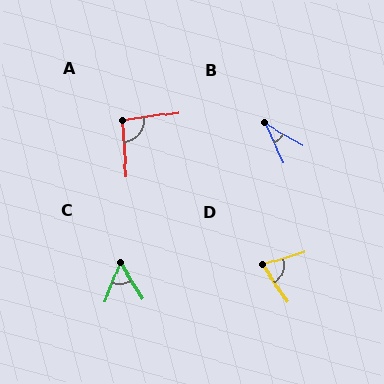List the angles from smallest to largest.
B (36°), C (52°), D (71°), A (95°).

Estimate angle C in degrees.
Approximately 52 degrees.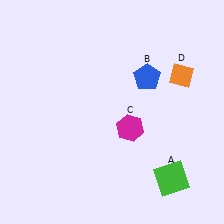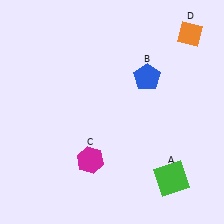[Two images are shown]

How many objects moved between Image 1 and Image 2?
2 objects moved between the two images.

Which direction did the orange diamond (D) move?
The orange diamond (D) moved up.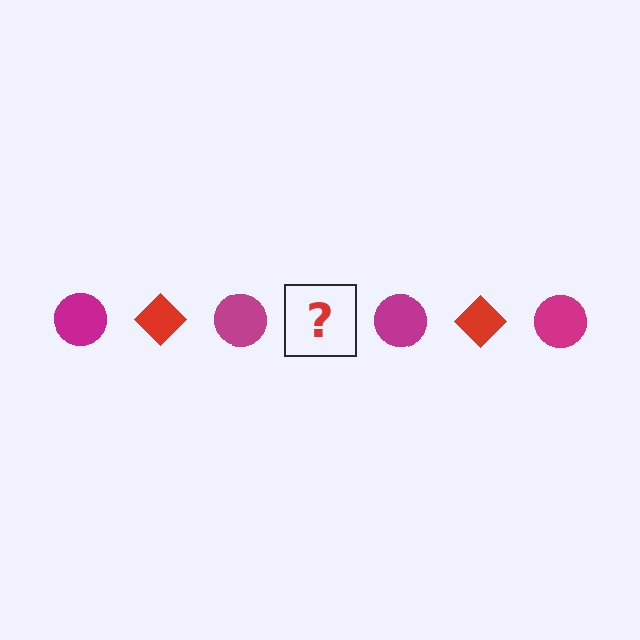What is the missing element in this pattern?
The missing element is a red diamond.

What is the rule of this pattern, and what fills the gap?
The rule is that the pattern alternates between magenta circle and red diamond. The gap should be filled with a red diamond.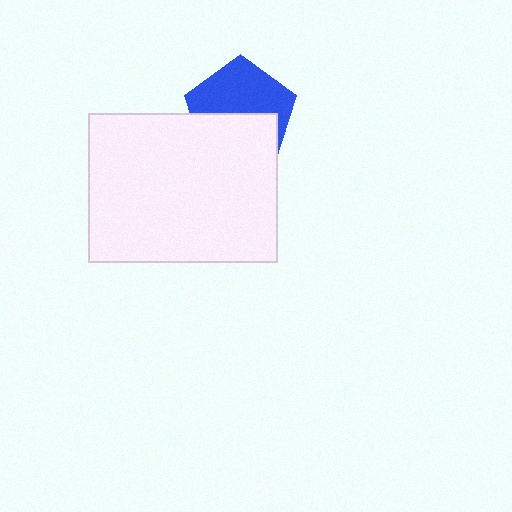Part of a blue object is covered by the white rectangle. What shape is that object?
It is a pentagon.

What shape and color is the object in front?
The object in front is a white rectangle.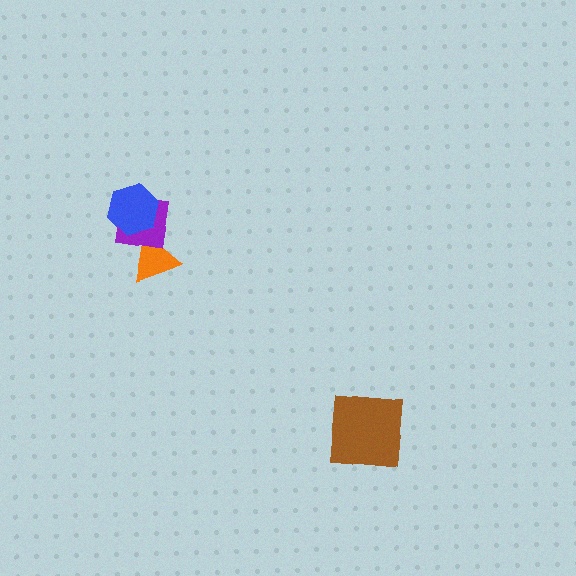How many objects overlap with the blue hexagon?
1 object overlaps with the blue hexagon.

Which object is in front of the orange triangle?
The purple square is in front of the orange triangle.